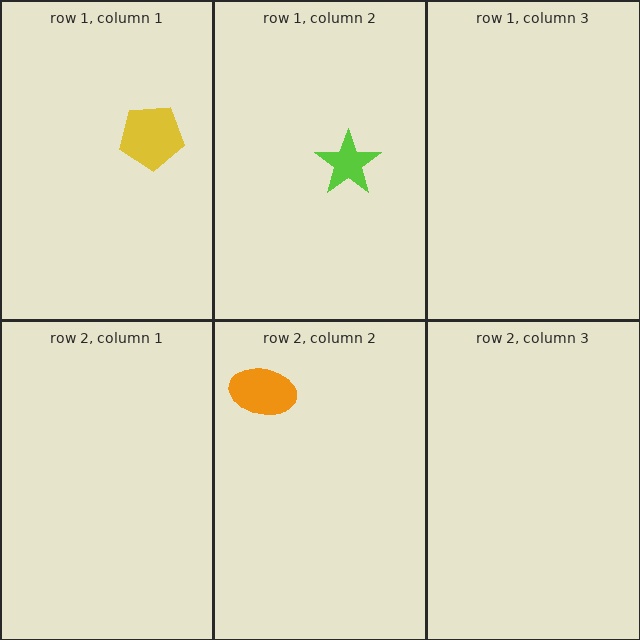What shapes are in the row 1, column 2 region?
The lime star.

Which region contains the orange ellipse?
The row 2, column 2 region.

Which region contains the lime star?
The row 1, column 2 region.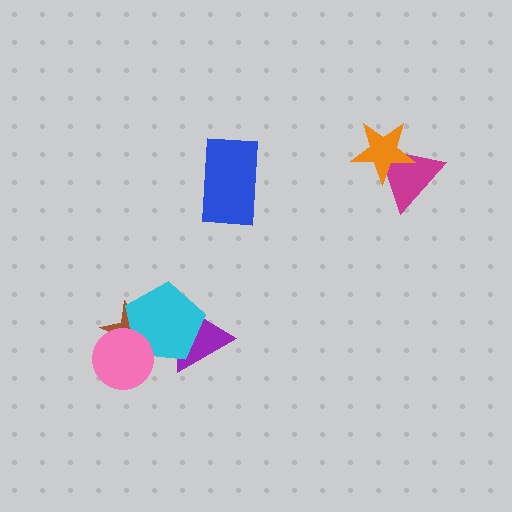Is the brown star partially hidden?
Yes, it is partially covered by another shape.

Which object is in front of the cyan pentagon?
The pink circle is in front of the cyan pentagon.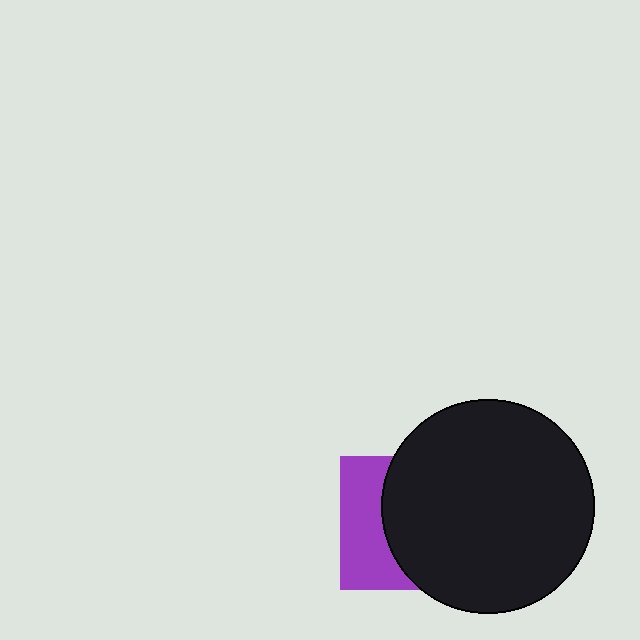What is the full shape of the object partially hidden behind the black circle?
The partially hidden object is a purple square.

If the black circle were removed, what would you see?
You would see the complete purple square.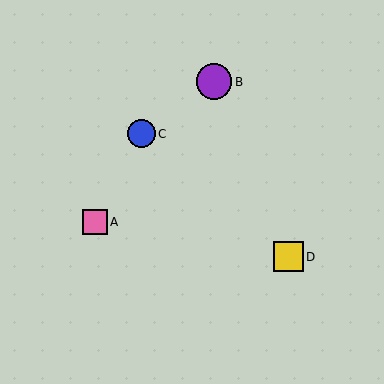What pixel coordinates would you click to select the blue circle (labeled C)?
Click at (141, 134) to select the blue circle C.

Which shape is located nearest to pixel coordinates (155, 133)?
The blue circle (labeled C) at (141, 134) is nearest to that location.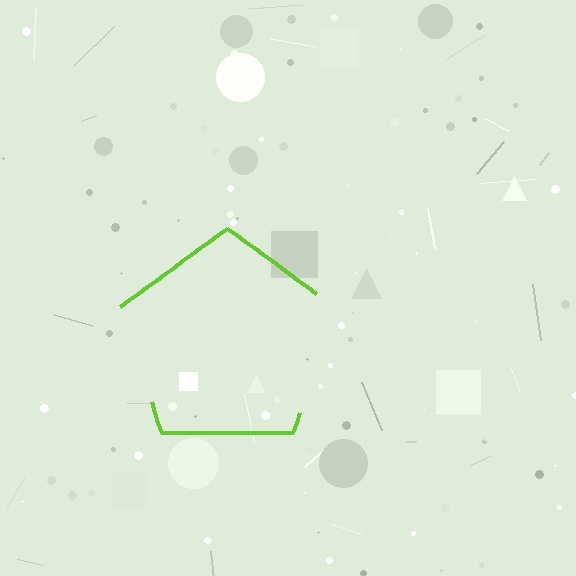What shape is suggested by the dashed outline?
The dashed outline suggests a pentagon.